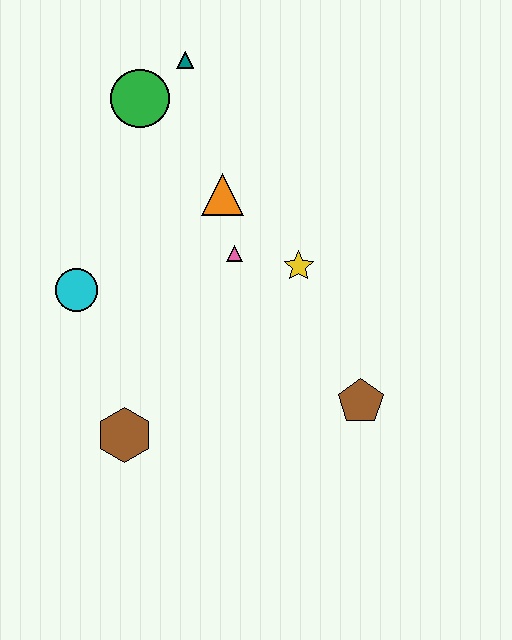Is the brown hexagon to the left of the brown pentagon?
Yes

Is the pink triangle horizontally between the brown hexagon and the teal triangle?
No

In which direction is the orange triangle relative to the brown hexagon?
The orange triangle is above the brown hexagon.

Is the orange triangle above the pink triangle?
Yes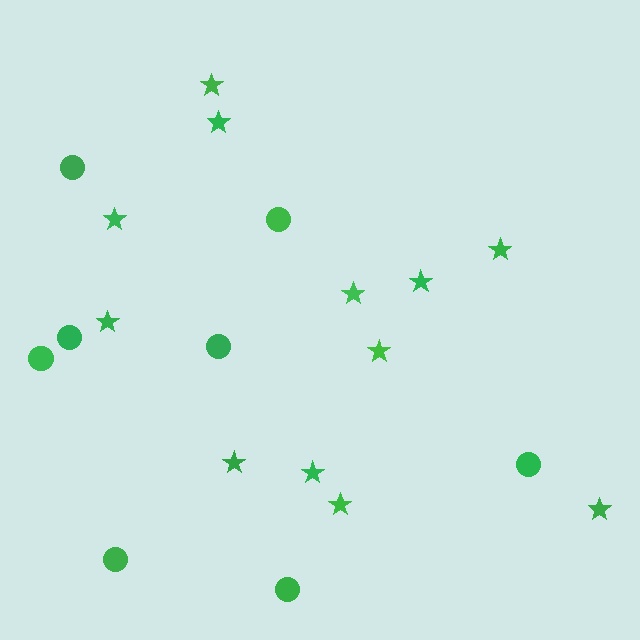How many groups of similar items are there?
There are 2 groups: one group of circles (8) and one group of stars (12).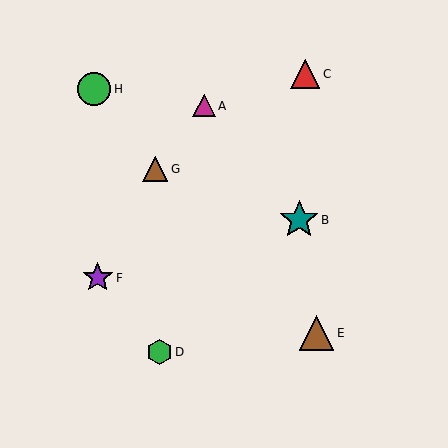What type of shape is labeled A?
Shape A is a magenta triangle.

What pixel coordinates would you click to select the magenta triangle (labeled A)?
Click at (204, 106) to select the magenta triangle A.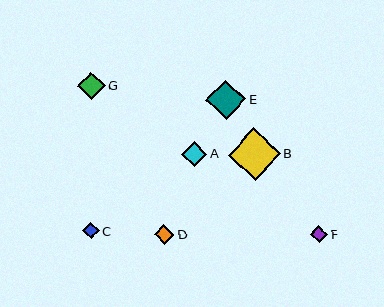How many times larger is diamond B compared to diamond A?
Diamond B is approximately 2.1 times the size of diamond A.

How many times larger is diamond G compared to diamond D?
Diamond G is approximately 1.4 times the size of diamond D.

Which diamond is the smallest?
Diamond C is the smallest with a size of approximately 16 pixels.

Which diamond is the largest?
Diamond B is the largest with a size of approximately 52 pixels.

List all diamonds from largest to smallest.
From largest to smallest: B, E, G, A, D, F, C.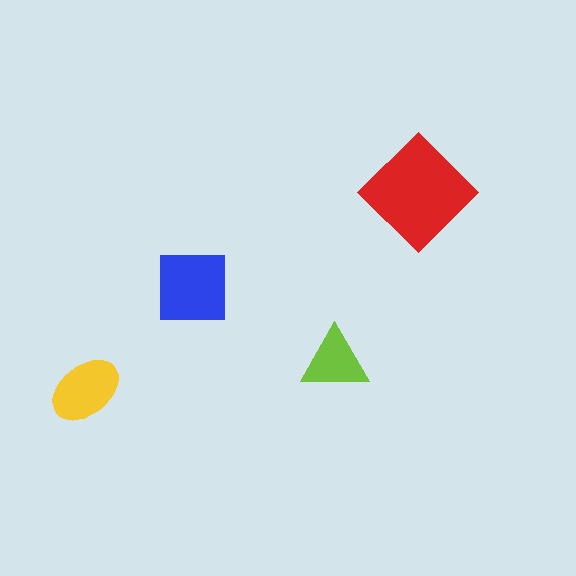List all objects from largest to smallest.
The red diamond, the blue square, the yellow ellipse, the lime triangle.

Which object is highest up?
The red diamond is topmost.